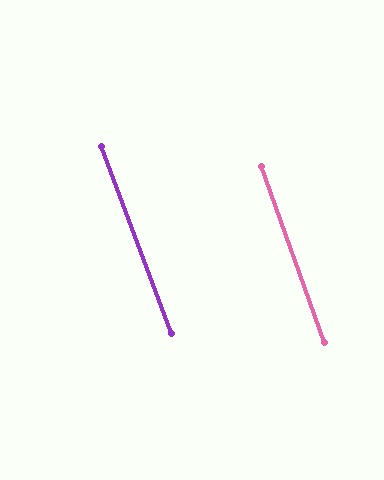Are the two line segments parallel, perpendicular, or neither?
Parallel — their directions differ by only 0.4°.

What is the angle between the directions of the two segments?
Approximately 0 degrees.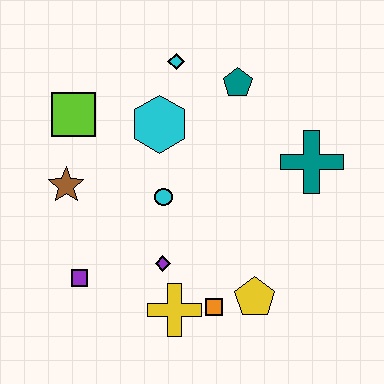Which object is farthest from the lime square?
The yellow pentagon is farthest from the lime square.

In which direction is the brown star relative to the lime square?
The brown star is below the lime square.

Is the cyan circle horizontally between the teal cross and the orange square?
No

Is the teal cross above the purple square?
Yes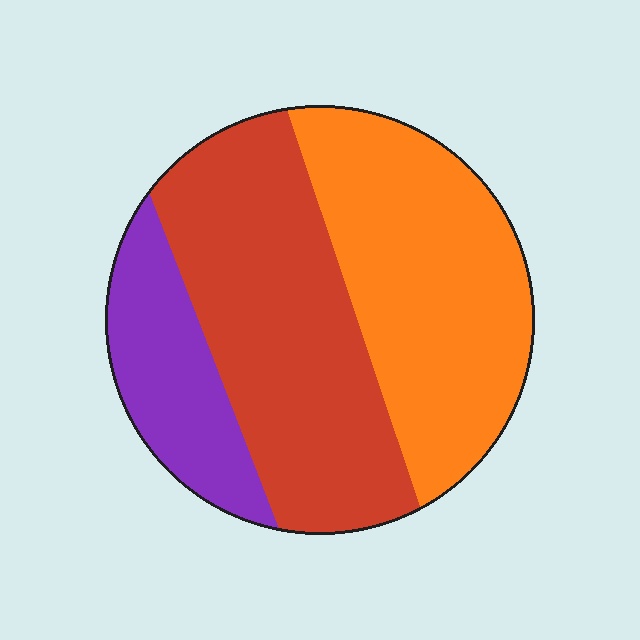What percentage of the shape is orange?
Orange takes up about two fifths (2/5) of the shape.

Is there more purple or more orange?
Orange.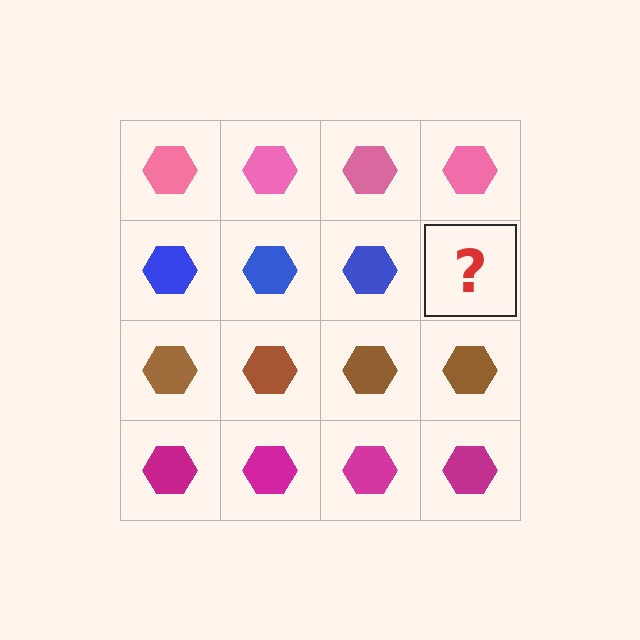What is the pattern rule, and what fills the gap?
The rule is that each row has a consistent color. The gap should be filled with a blue hexagon.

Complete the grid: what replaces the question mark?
The question mark should be replaced with a blue hexagon.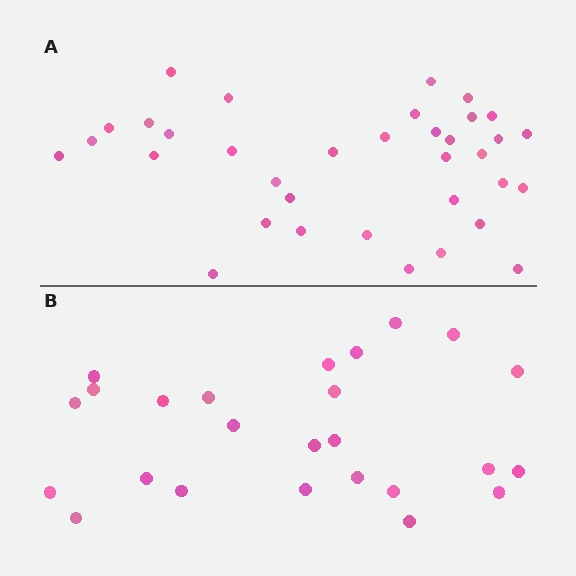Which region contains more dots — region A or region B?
Region A (the top region) has more dots.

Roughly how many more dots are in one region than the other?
Region A has roughly 10 or so more dots than region B.